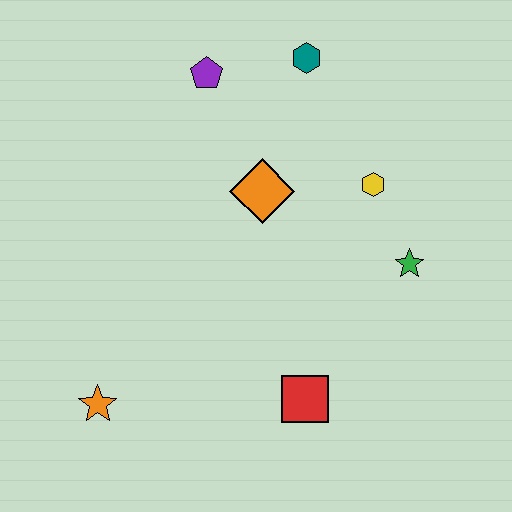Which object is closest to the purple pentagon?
The teal hexagon is closest to the purple pentagon.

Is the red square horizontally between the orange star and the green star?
Yes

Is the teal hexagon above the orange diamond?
Yes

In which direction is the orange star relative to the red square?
The orange star is to the left of the red square.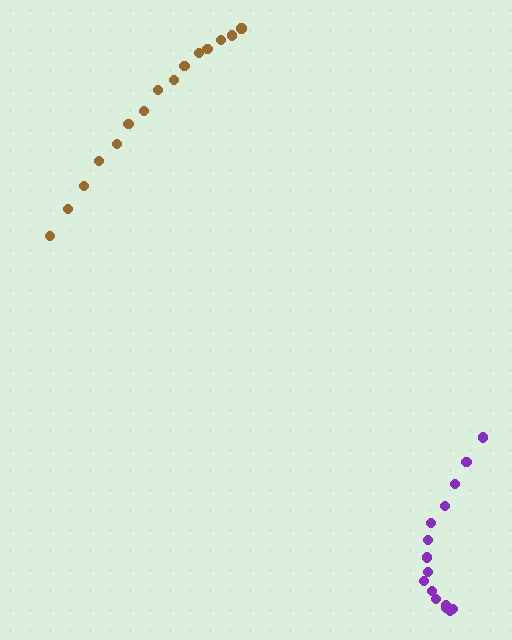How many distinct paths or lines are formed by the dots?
There are 2 distinct paths.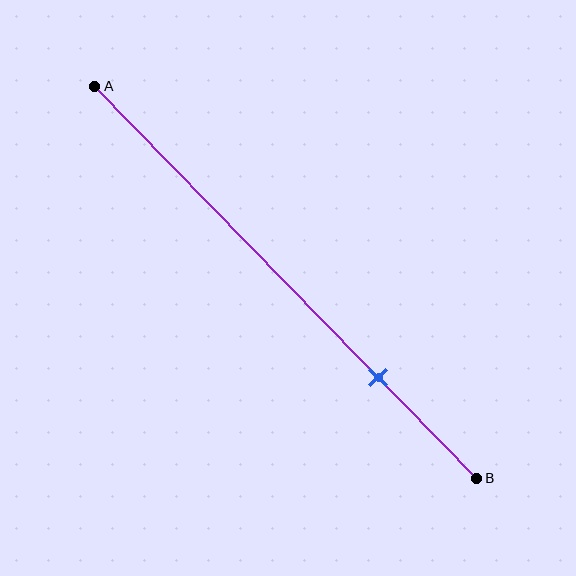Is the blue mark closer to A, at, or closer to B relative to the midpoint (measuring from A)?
The blue mark is closer to point B than the midpoint of segment AB.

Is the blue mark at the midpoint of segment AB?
No, the mark is at about 75% from A, not at the 50% midpoint.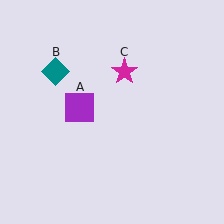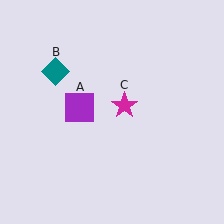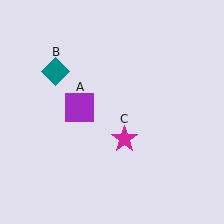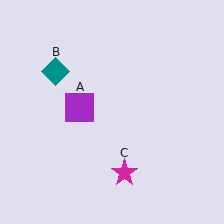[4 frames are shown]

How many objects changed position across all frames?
1 object changed position: magenta star (object C).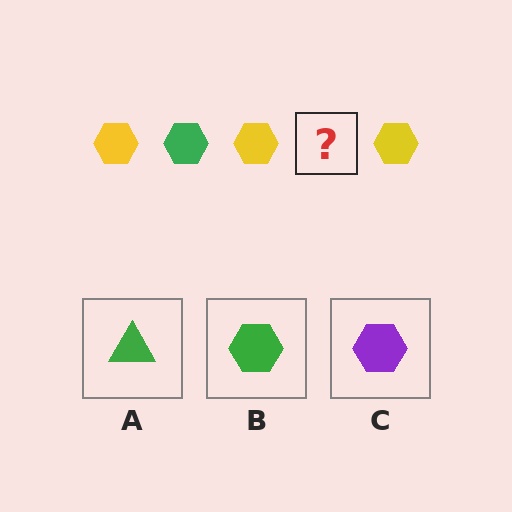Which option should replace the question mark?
Option B.